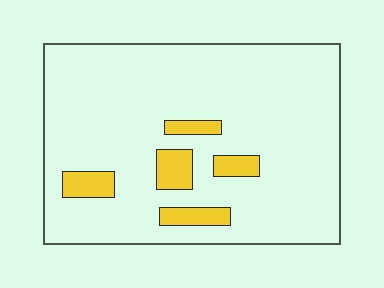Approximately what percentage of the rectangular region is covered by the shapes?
Approximately 10%.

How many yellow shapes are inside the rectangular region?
5.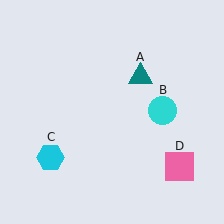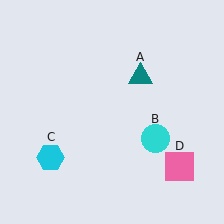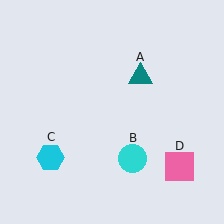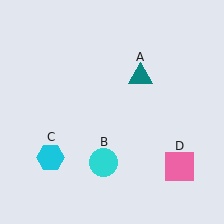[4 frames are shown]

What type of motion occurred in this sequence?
The cyan circle (object B) rotated clockwise around the center of the scene.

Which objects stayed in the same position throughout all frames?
Teal triangle (object A) and cyan hexagon (object C) and pink square (object D) remained stationary.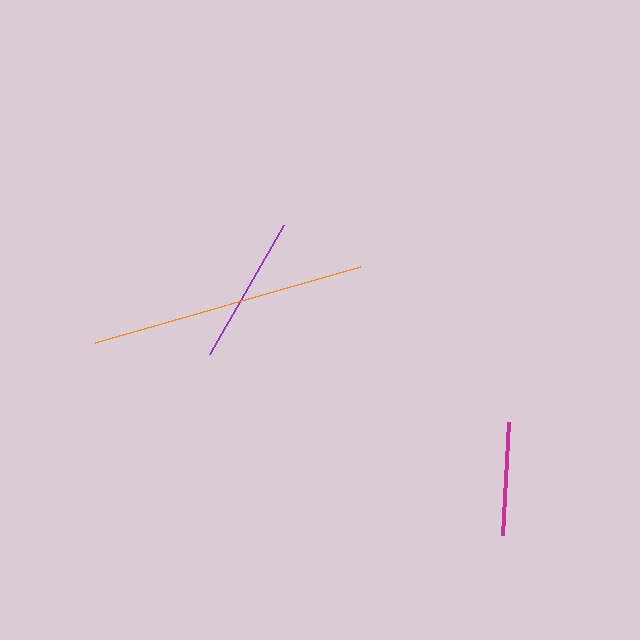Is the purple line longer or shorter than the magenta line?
The purple line is longer than the magenta line.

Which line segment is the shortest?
The magenta line is the shortest at approximately 113 pixels.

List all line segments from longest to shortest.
From longest to shortest: orange, purple, magenta.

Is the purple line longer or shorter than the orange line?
The orange line is longer than the purple line.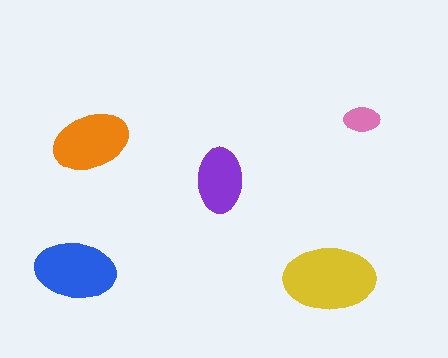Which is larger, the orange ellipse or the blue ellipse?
The blue one.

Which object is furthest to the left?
The blue ellipse is leftmost.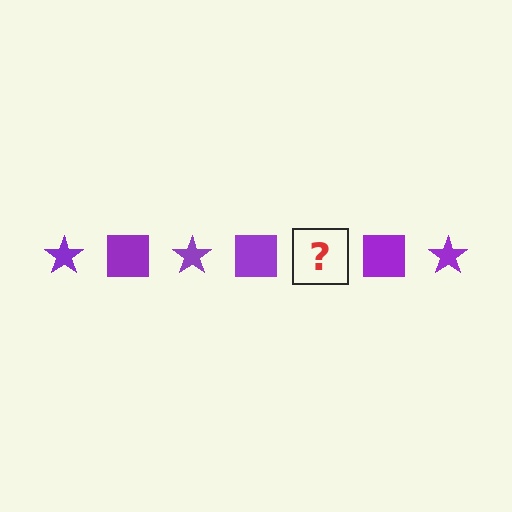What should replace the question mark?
The question mark should be replaced with a purple star.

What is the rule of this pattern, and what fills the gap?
The rule is that the pattern cycles through star, square shapes in purple. The gap should be filled with a purple star.